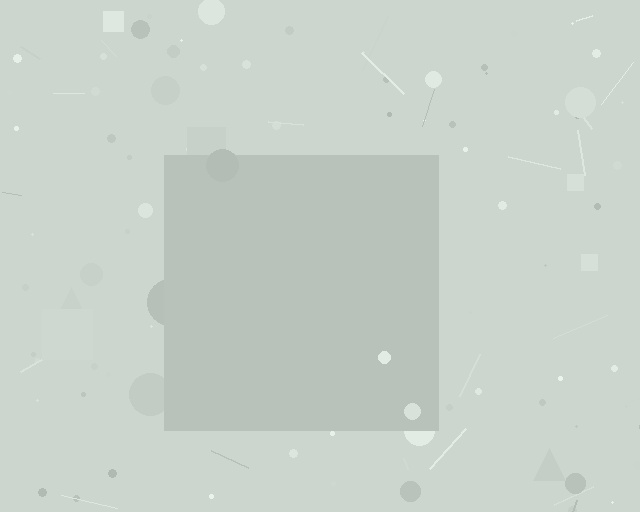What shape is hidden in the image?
A square is hidden in the image.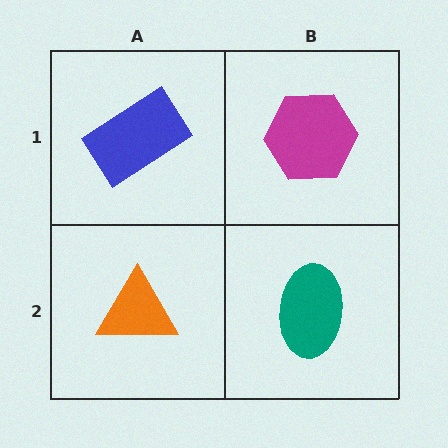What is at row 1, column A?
A blue rectangle.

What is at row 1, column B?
A magenta hexagon.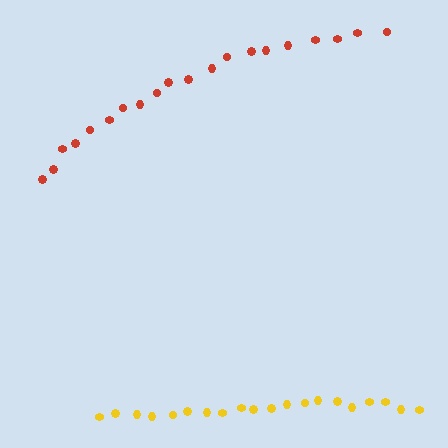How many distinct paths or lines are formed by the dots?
There are 2 distinct paths.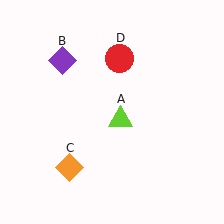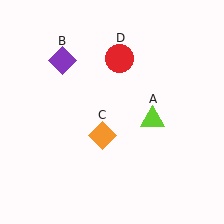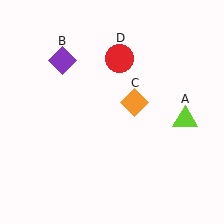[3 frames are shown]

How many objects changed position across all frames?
2 objects changed position: lime triangle (object A), orange diamond (object C).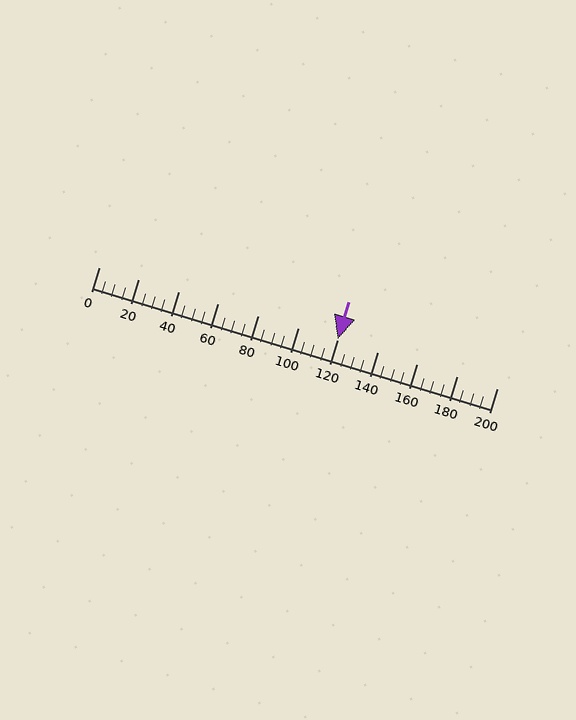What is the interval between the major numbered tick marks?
The major tick marks are spaced 20 units apart.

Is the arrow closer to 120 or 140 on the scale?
The arrow is closer to 120.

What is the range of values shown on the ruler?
The ruler shows values from 0 to 200.